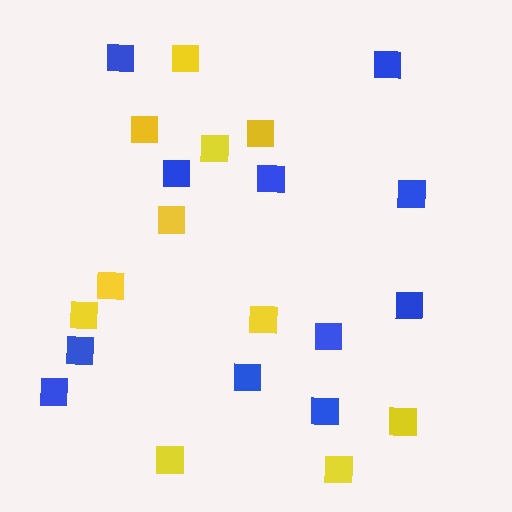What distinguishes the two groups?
There are 2 groups: one group of yellow squares (11) and one group of blue squares (11).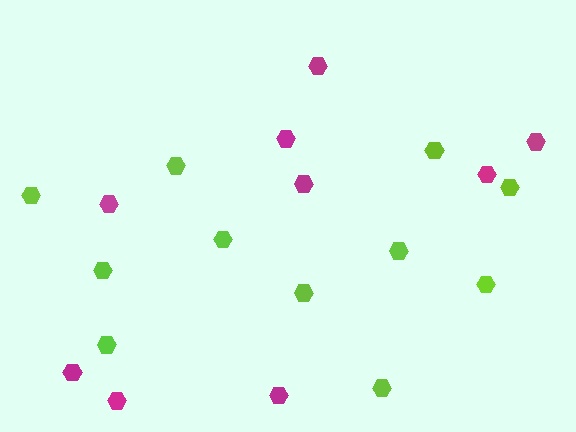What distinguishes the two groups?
There are 2 groups: one group of lime hexagons (11) and one group of magenta hexagons (9).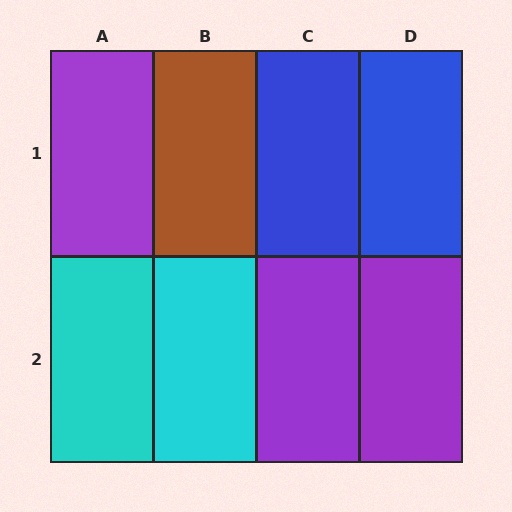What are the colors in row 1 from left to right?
Purple, brown, blue, blue.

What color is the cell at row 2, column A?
Cyan.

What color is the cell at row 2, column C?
Purple.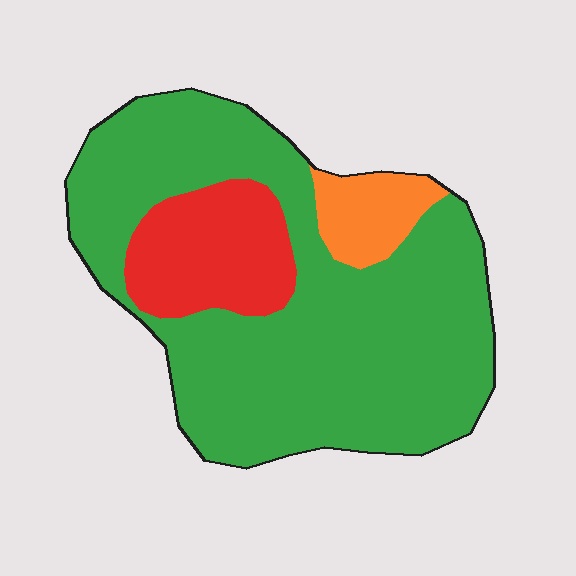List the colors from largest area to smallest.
From largest to smallest: green, red, orange.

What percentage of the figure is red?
Red covers 17% of the figure.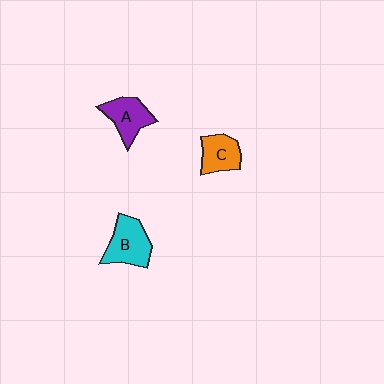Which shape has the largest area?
Shape B (cyan).